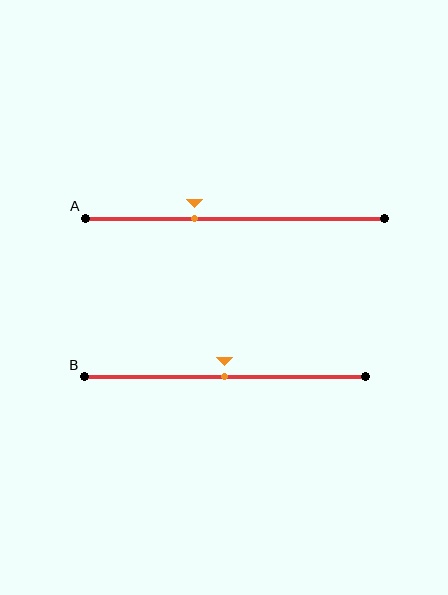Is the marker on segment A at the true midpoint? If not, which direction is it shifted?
No, the marker on segment A is shifted to the left by about 13% of the segment length.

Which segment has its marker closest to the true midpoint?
Segment B has its marker closest to the true midpoint.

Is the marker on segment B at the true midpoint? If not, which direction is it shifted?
Yes, the marker on segment B is at the true midpoint.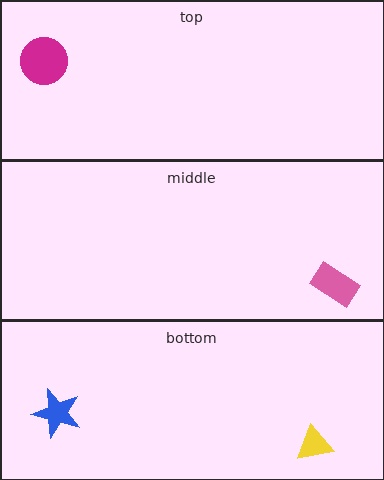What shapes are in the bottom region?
The yellow triangle, the blue star.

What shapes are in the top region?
The magenta circle.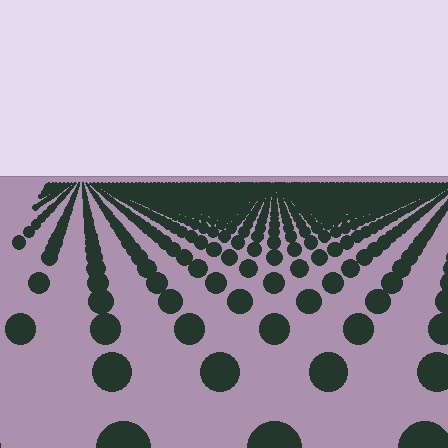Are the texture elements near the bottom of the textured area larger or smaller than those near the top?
Larger. Near the bottom, elements are closer to the viewer and appear at a bigger on-screen size.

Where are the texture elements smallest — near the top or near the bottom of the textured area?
Near the top.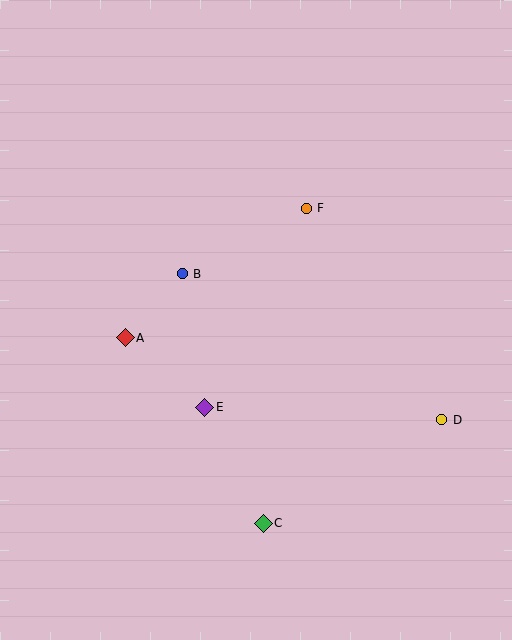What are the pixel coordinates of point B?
Point B is at (182, 274).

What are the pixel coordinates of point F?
Point F is at (306, 208).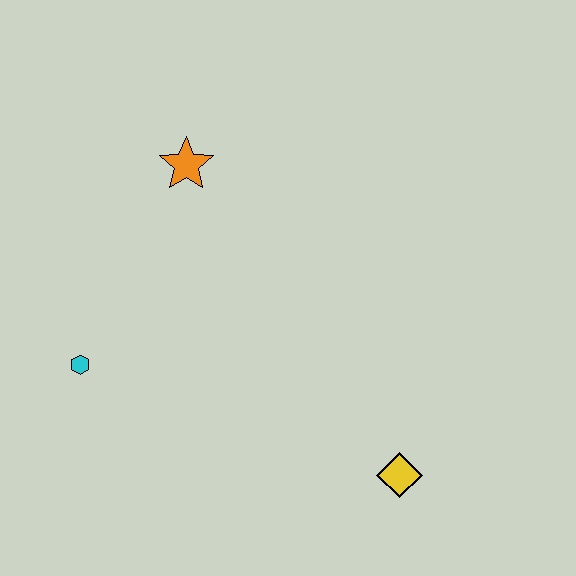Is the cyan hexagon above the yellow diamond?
Yes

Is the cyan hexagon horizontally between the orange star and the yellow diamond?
No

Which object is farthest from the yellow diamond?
The orange star is farthest from the yellow diamond.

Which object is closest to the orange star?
The cyan hexagon is closest to the orange star.